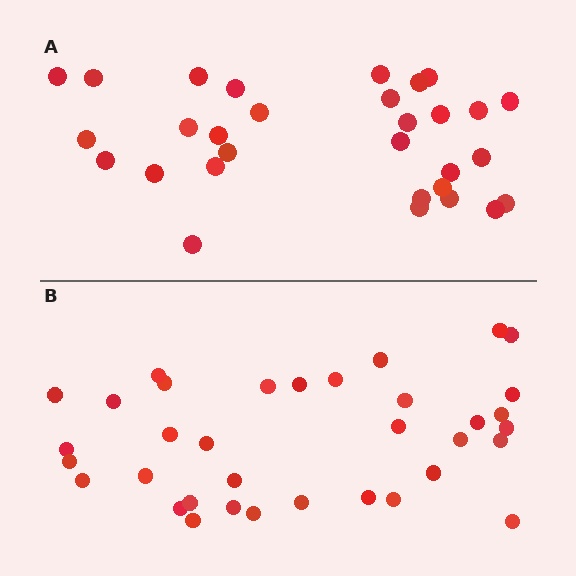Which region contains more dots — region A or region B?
Region B (the bottom region) has more dots.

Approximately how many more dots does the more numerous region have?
Region B has about 5 more dots than region A.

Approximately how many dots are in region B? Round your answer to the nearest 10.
About 40 dots. (The exact count is 35, which rounds to 40.)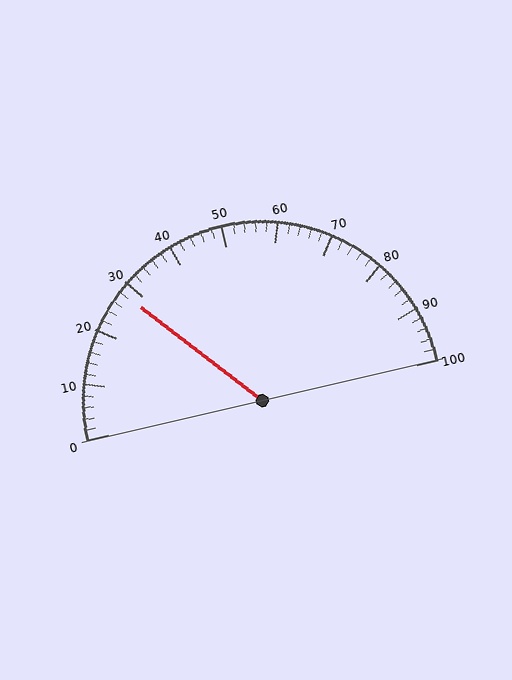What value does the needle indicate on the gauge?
The needle indicates approximately 28.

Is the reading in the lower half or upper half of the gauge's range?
The reading is in the lower half of the range (0 to 100).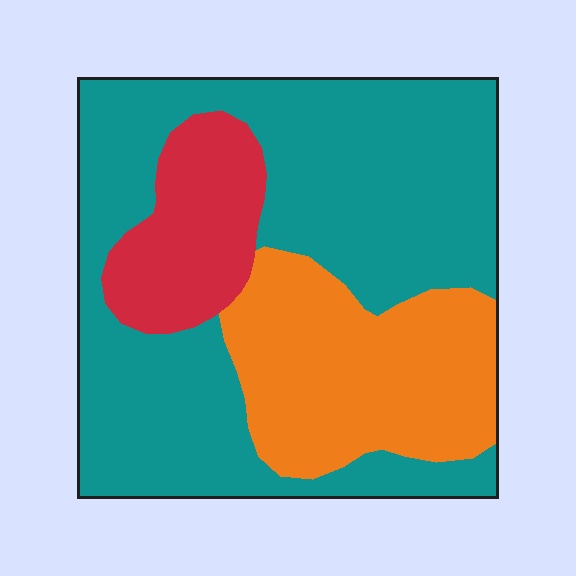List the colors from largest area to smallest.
From largest to smallest: teal, orange, red.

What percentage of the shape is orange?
Orange takes up between a quarter and a half of the shape.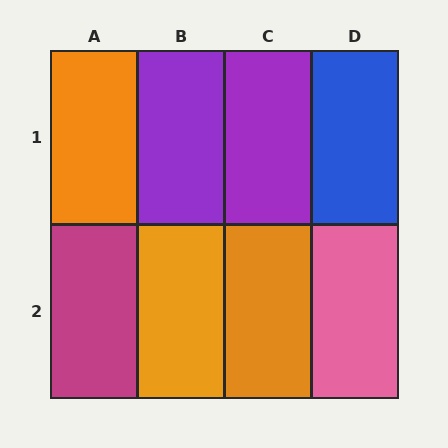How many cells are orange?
3 cells are orange.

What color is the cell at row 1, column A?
Orange.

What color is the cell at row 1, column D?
Blue.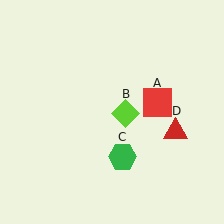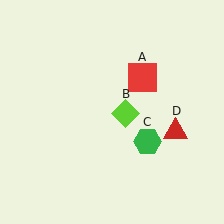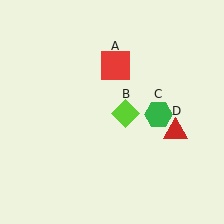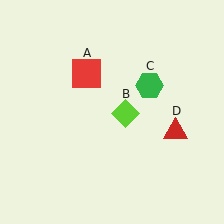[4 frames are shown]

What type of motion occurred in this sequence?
The red square (object A), green hexagon (object C) rotated counterclockwise around the center of the scene.